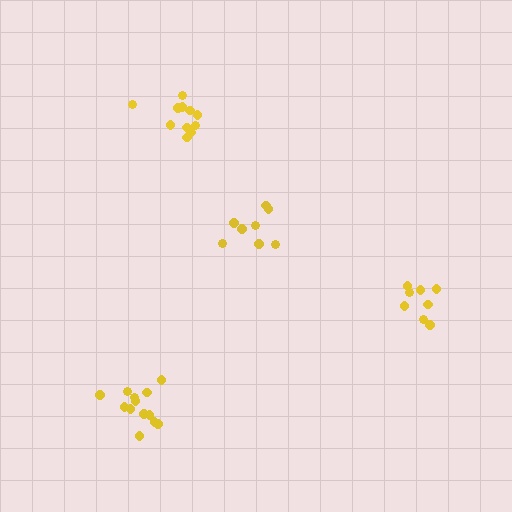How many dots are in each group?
Group 1: 11 dots, Group 2: 8 dots, Group 3: 13 dots, Group 4: 8 dots (40 total).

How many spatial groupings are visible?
There are 4 spatial groupings.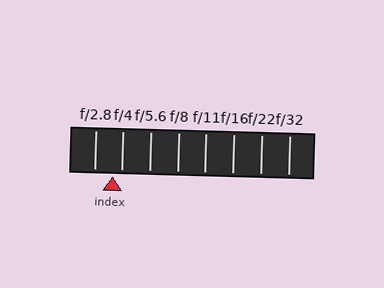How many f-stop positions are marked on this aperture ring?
There are 8 f-stop positions marked.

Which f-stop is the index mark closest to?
The index mark is closest to f/4.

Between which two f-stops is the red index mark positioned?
The index mark is between f/2.8 and f/4.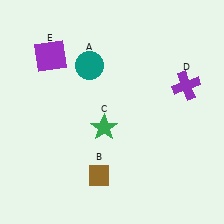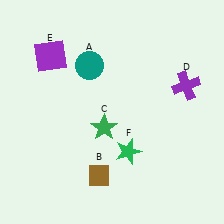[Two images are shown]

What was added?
A green star (F) was added in Image 2.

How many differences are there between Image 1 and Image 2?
There is 1 difference between the two images.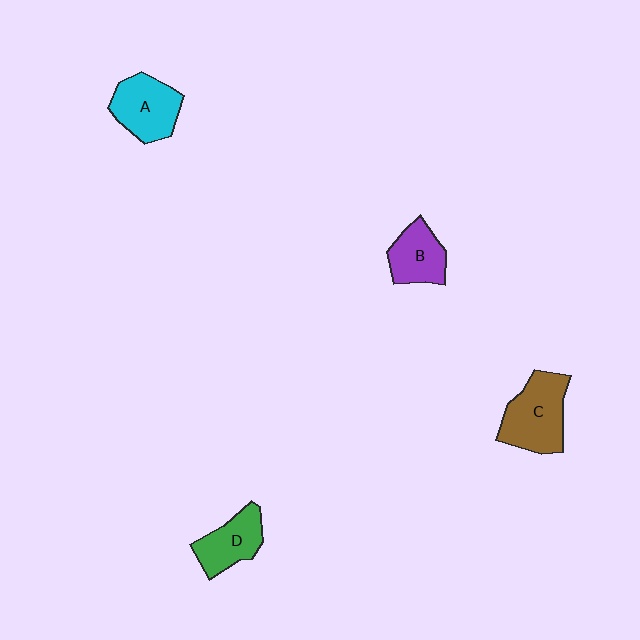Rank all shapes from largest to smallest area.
From largest to smallest: C (brown), A (cyan), D (green), B (purple).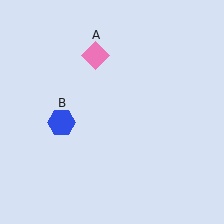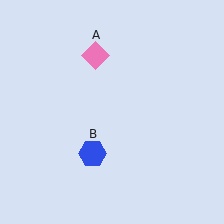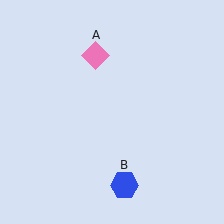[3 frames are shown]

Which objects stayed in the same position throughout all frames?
Pink diamond (object A) remained stationary.